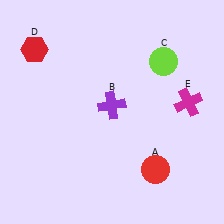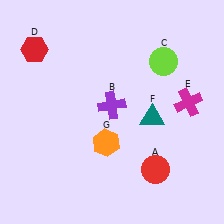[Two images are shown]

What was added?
A teal triangle (F), an orange hexagon (G) were added in Image 2.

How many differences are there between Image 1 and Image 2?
There are 2 differences between the two images.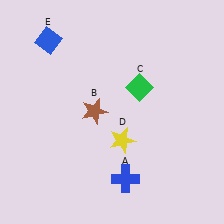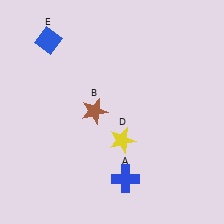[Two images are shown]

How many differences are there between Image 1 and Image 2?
There is 1 difference between the two images.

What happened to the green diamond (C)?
The green diamond (C) was removed in Image 2. It was in the top-right area of Image 1.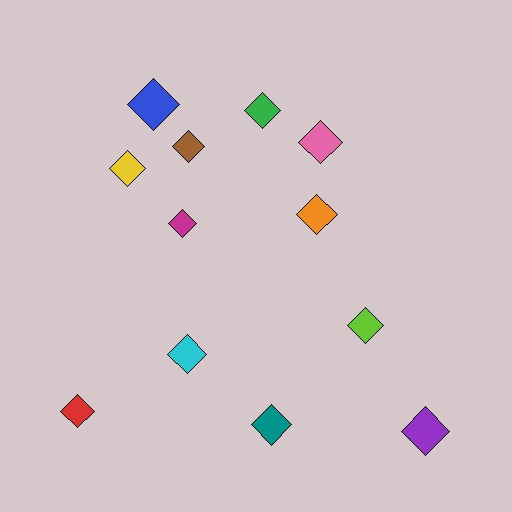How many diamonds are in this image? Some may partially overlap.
There are 12 diamonds.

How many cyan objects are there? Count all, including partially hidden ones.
There is 1 cyan object.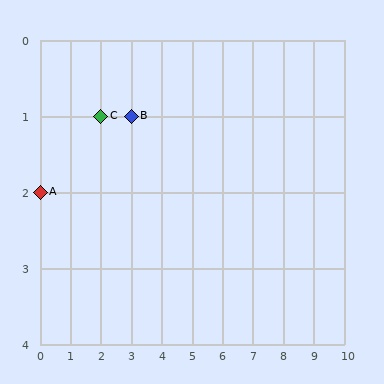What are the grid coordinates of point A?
Point A is at grid coordinates (0, 2).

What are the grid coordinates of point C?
Point C is at grid coordinates (2, 1).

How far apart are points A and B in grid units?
Points A and B are 3 columns and 1 row apart (about 3.2 grid units diagonally).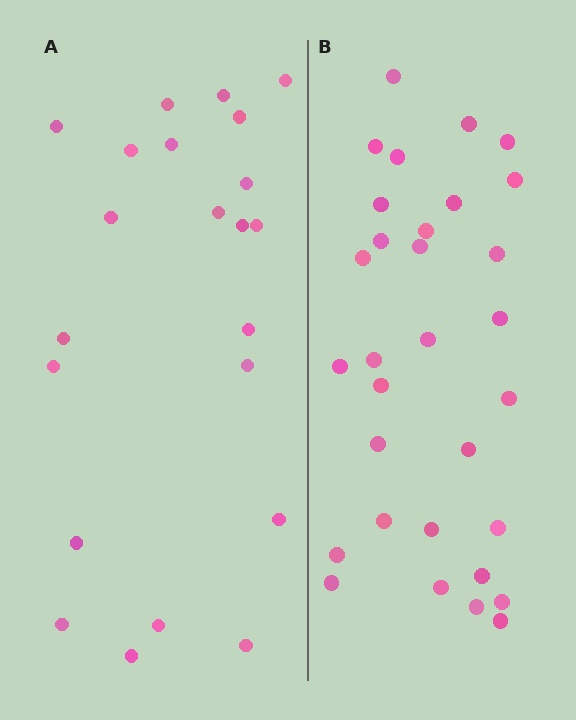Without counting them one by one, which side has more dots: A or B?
Region B (the right region) has more dots.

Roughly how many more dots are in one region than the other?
Region B has roughly 8 or so more dots than region A.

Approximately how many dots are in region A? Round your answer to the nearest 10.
About 20 dots. (The exact count is 22, which rounds to 20.)